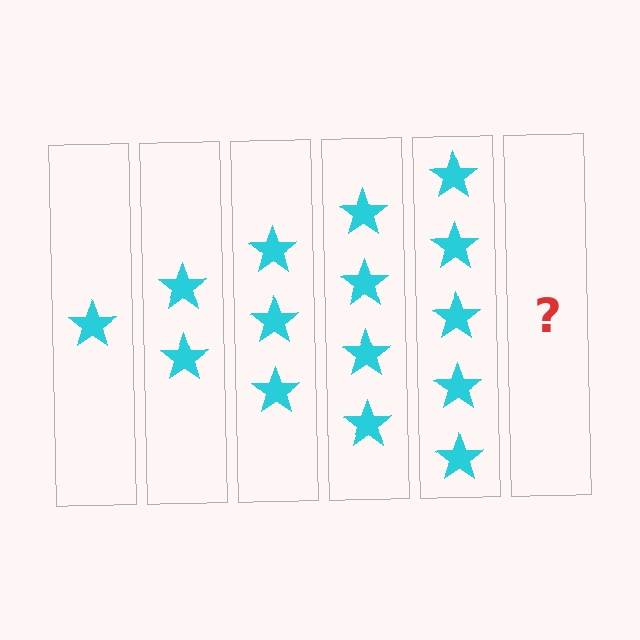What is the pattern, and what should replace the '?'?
The pattern is that each step adds one more star. The '?' should be 6 stars.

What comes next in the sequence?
The next element should be 6 stars.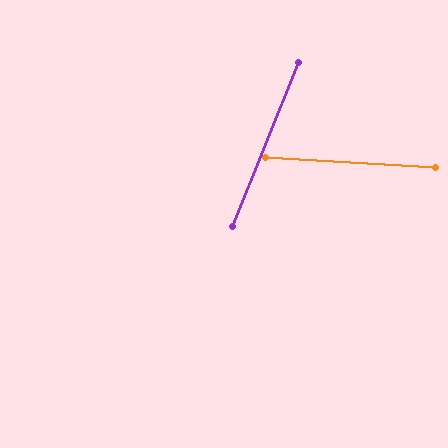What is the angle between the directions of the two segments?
Approximately 71 degrees.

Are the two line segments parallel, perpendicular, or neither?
Neither parallel nor perpendicular — they differ by about 71°.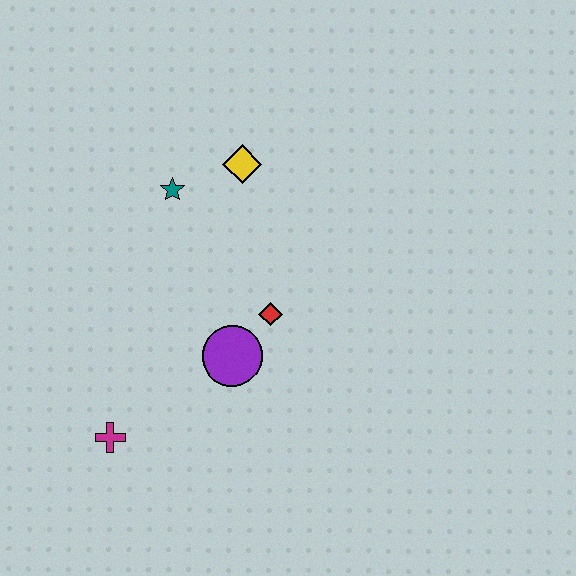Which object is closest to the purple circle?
The red diamond is closest to the purple circle.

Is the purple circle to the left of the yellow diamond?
Yes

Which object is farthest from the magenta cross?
The yellow diamond is farthest from the magenta cross.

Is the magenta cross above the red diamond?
No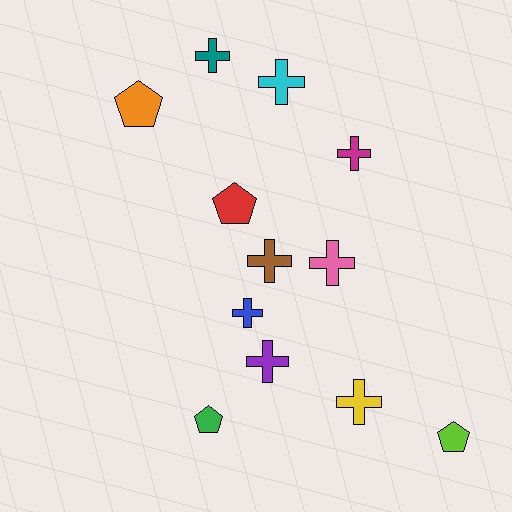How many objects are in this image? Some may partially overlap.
There are 12 objects.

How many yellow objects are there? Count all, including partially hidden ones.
There is 1 yellow object.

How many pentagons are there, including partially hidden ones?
There are 4 pentagons.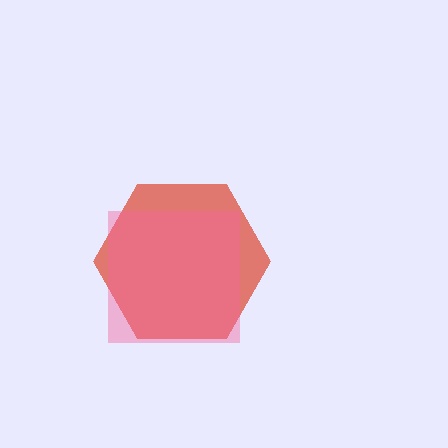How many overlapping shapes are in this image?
There are 2 overlapping shapes in the image.